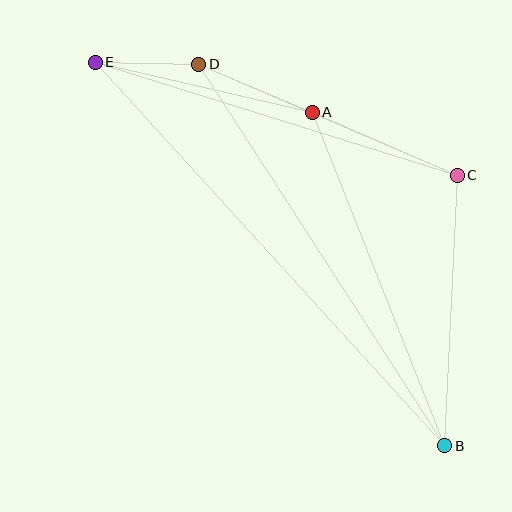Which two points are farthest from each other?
Points B and E are farthest from each other.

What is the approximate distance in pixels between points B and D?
The distance between B and D is approximately 454 pixels.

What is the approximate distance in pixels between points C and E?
The distance between C and E is approximately 379 pixels.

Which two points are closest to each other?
Points D and E are closest to each other.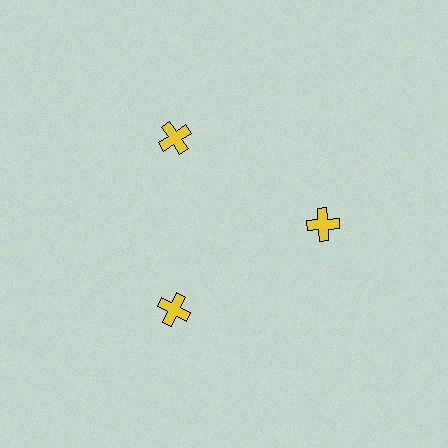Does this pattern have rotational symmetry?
Yes, this pattern has 3-fold rotational symmetry. It looks the same after rotating 120 degrees around the center.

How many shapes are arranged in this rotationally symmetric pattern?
There are 3 shapes, arranged in 3 groups of 1.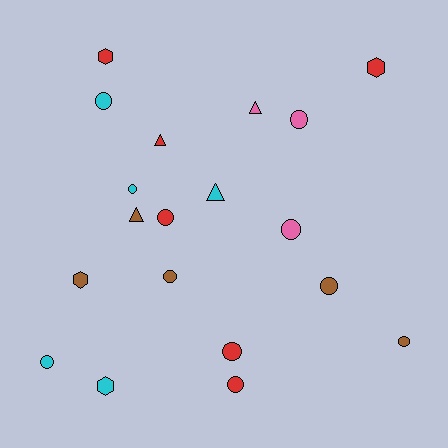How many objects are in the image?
There are 19 objects.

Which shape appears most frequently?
Circle, with 11 objects.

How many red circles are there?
There are 3 red circles.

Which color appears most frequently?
Red, with 6 objects.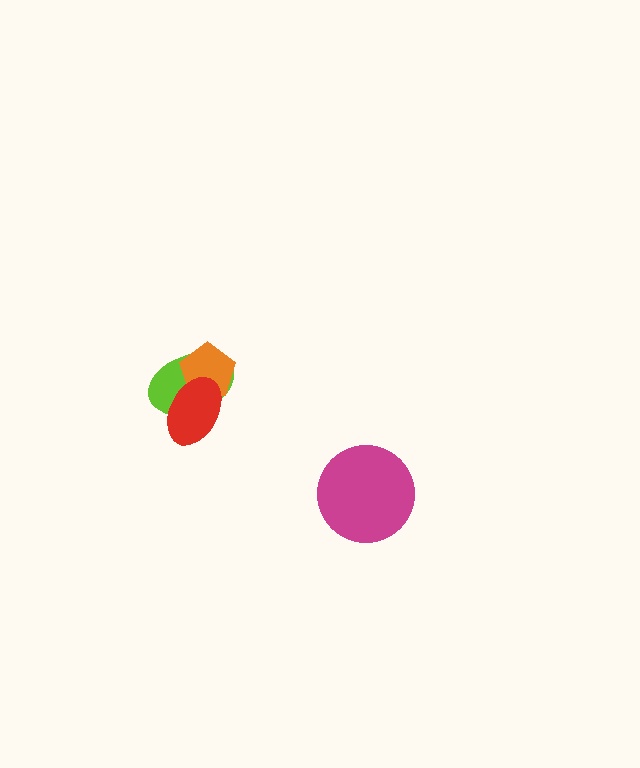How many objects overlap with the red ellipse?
2 objects overlap with the red ellipse.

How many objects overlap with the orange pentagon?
2 objects overlap with the orange pentagon.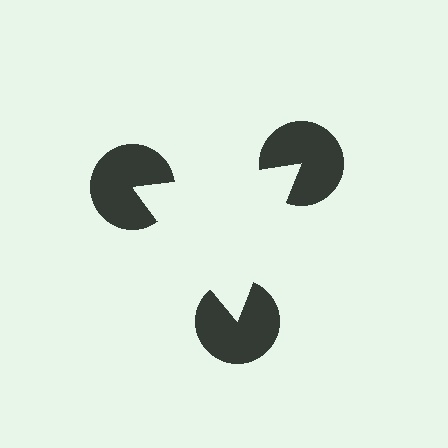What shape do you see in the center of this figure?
An illusory triangle — its edges are inferred from the aligned wedge cuts in the pac-man discs, not physically drawn.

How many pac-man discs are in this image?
There are 3 — one at each vertex of the illusory triangle.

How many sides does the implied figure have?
3 sides.